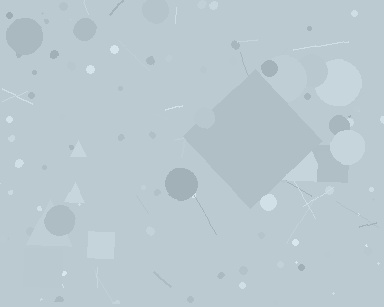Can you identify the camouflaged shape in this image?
The camouflaged shape is a diamond.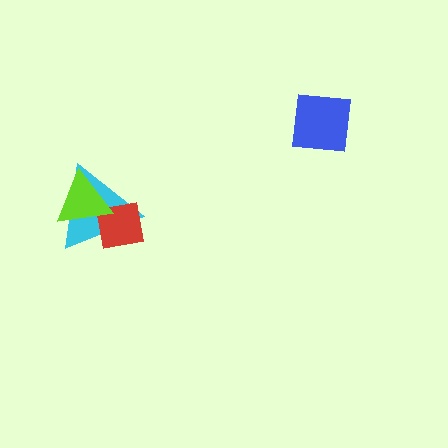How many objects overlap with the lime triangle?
2 objects overlap with the lime triangle.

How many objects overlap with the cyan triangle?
2 objects overlap with the cyan triangle.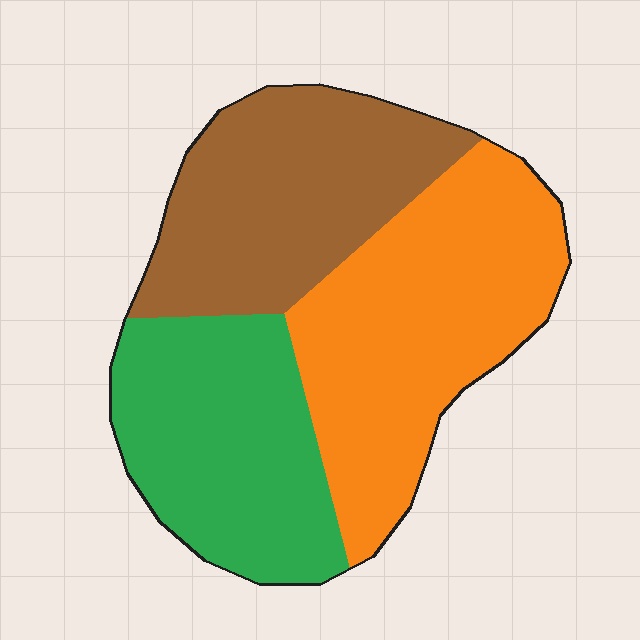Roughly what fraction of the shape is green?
Green covers roughly 30% of the shape.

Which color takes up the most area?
Orange, at roughly 40%.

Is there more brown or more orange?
Orange.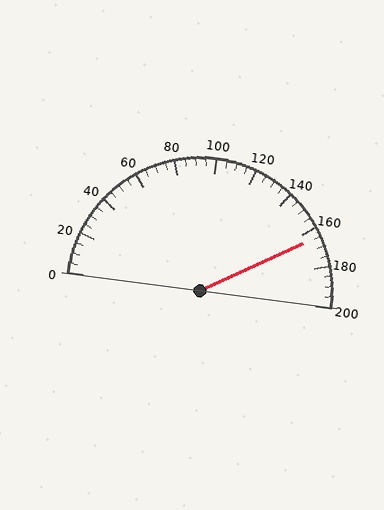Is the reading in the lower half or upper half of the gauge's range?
The reading is in the upper half of the range (0 to 200).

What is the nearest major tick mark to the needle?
The nearest major tick mark is 160.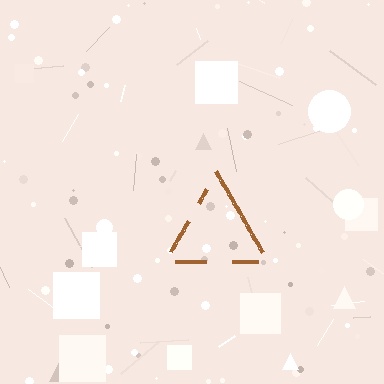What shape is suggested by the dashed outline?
The dashed outline suggests a triangle.